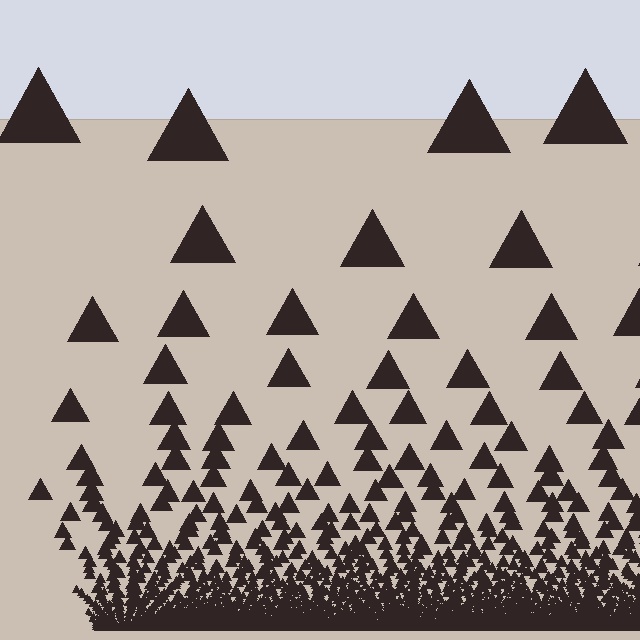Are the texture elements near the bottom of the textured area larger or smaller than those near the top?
Smaller. The gradient is inverted — elements near the bottom are smaller and denser.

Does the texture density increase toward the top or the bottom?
Density increases toward the bottom.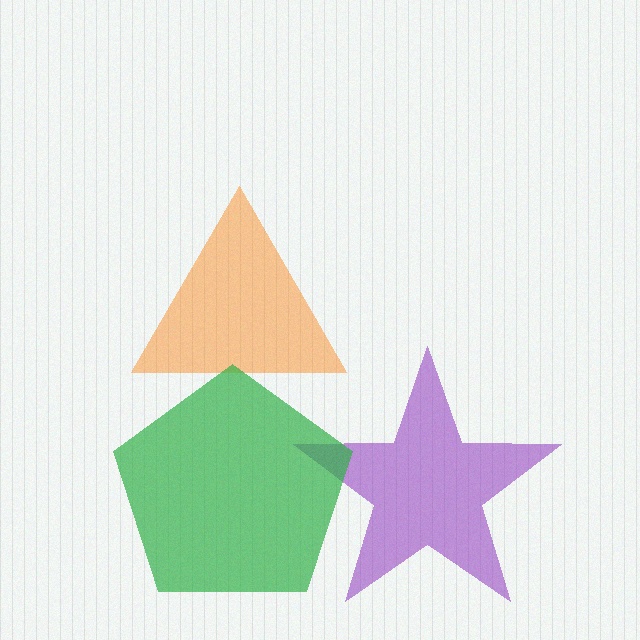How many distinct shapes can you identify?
There are 3 distinct shapes: an orange triangle, a purple star, a green pentagon.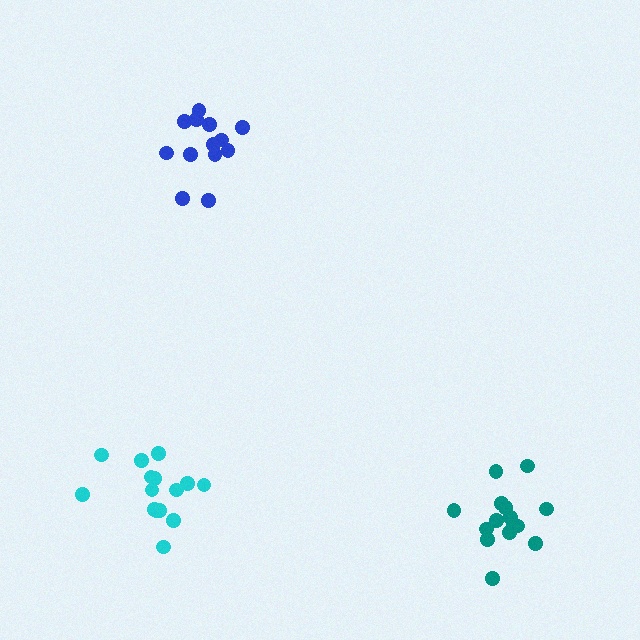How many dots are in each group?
Group 1: 13 dots, Group 2: 15 dots, Group 3: 15 dots (43 total).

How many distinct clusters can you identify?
There are 3 distinct clusters.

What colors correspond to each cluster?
The clusters are colored: blue, cyan, teal.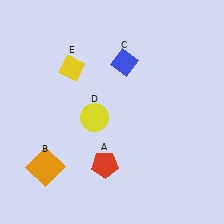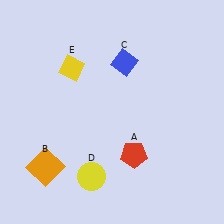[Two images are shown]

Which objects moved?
The objects that moved are: the red pentagon (A), the yellow circle (D).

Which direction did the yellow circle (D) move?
The yellow circle (D) moved down.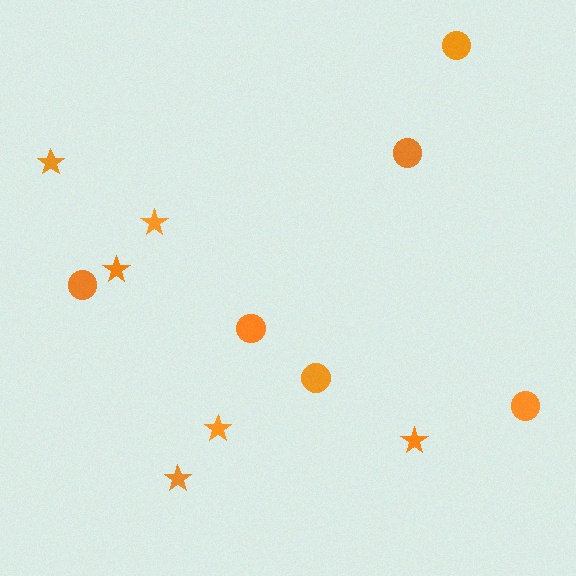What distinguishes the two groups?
There are 2 groups: one group of circles (6) and one group of stars (6).